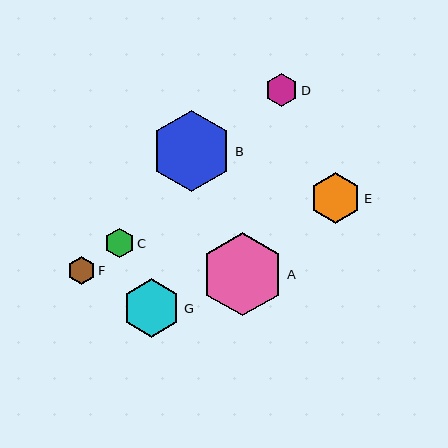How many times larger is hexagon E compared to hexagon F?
Hexagon E is approximately 1.8 times the size of hexagon F.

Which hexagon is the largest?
Hexagon A is the largest with a size of approximately 83 pixels.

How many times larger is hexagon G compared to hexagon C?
Hexagon G is approximately 2.0 times the size of hexagon C.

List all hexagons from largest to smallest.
From largest to smallest: A, B, G, E, D, C, F.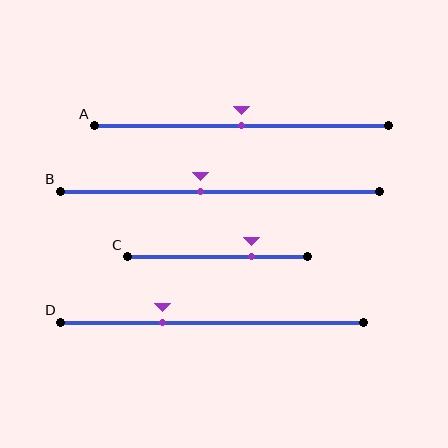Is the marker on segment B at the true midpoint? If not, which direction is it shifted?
No, the marker on segment B is shifted to the left by about 6% of the segment length.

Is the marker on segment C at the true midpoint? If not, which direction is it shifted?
No, the marker on segment C is shifted to the right by about 19% of the segment length.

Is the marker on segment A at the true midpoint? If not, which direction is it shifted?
Yes, the marker on segment A is at the true midpoint.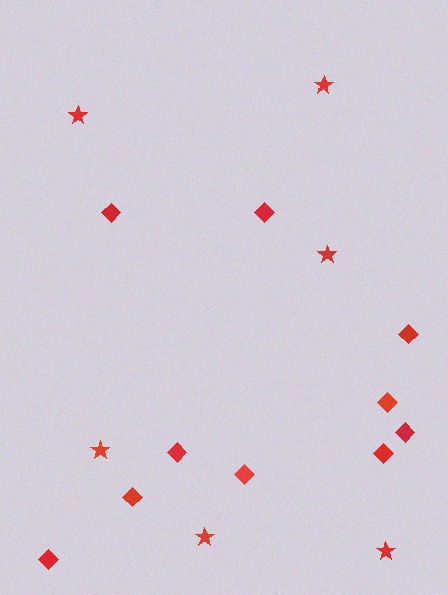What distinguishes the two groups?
There are 2 groups: one group of diamonds (10) and one group of stars (6).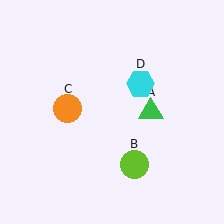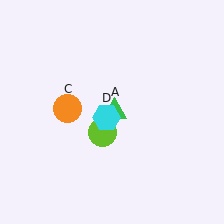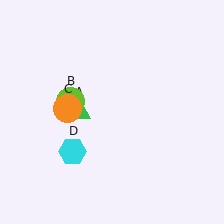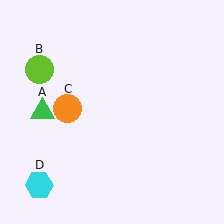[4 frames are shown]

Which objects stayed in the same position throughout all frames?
Orange circle (object C) remained stationary.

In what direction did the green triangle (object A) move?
The green triangle (object A) moved left.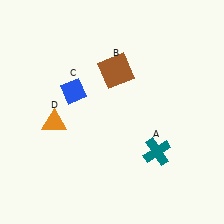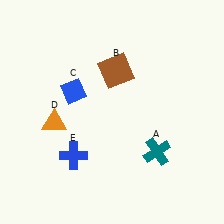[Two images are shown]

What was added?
A blue cross (E) was added in Image 2.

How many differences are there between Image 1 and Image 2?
There is 1 difference between the two images.